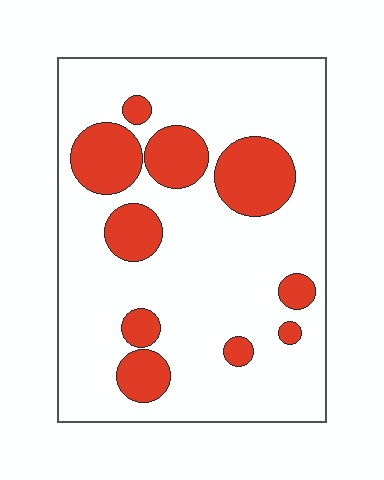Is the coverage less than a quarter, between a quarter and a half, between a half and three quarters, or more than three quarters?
Less than a quarter.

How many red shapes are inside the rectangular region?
10.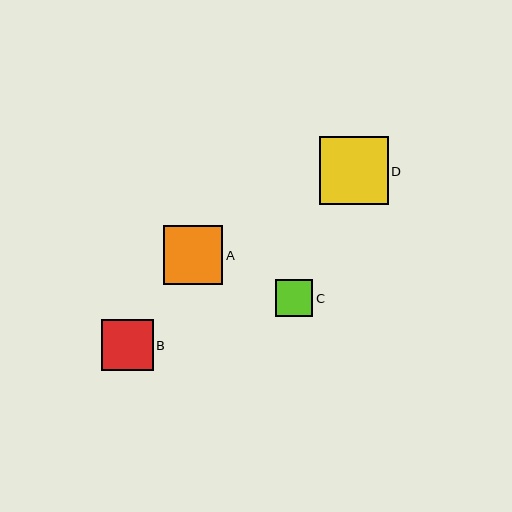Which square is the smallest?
Square C is the smallest with a size of approximately 37 pixels.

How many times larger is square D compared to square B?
Square D is approximately 1.3 times the size of square B.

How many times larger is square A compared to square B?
Square A is approximately 1.2 times the size of square B.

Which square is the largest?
Square D is the largest with a size of approximately 68 pixels.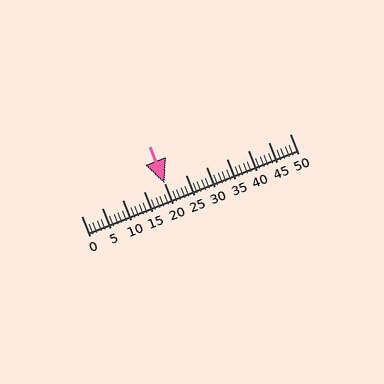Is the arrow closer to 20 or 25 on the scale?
The arrow is closer to 20.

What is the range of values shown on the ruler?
The ruler shows values from 0 to 50.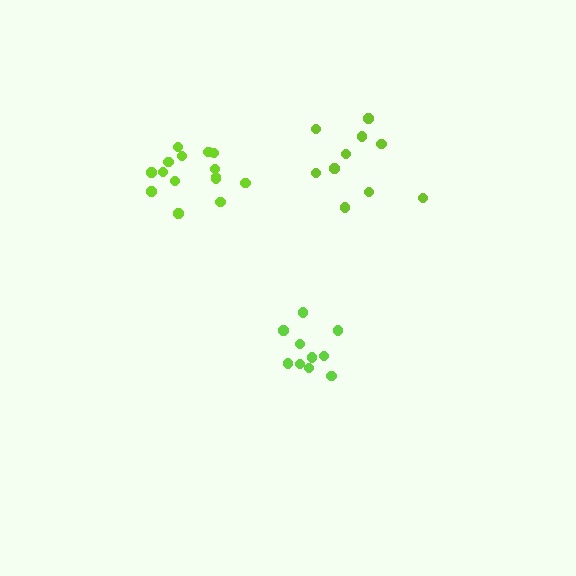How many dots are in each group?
Group 1: 15 dots, Group 2: 10 dots, Group 3: 10 dots (35 total).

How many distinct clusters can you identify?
There are 3 distinct clusters.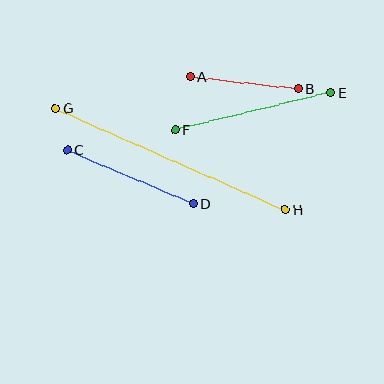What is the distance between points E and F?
The distance is approximately 160 pixels.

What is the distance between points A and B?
The distance is approximately 109 pixels.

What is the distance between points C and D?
The distance is approximately 137 pixels.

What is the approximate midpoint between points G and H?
The midpoint is at approximately (170, 159) pixels.